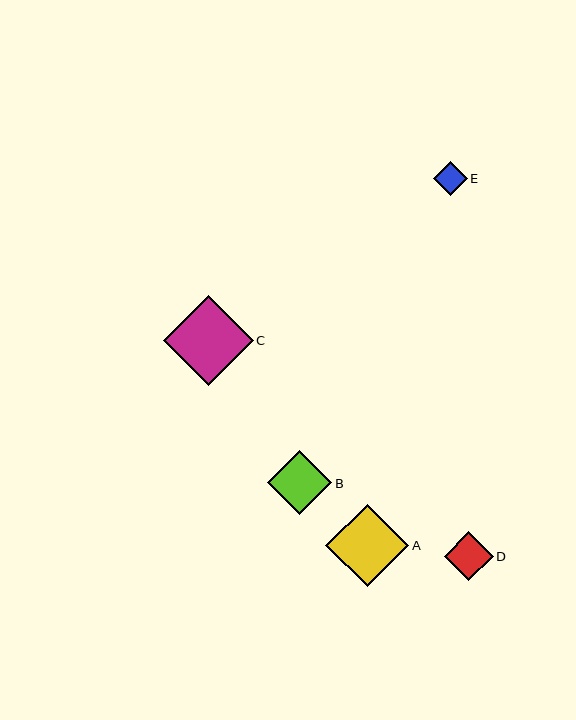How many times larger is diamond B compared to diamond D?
Diamond B is approximately 1.3 times the size of diamond D.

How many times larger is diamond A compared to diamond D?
Diamond A is approximately 1.7 times the size of diamond D.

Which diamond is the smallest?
Diamond E is the smallest with a size of approximately 34 pixels.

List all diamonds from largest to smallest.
From largest to smallest: C, A, B, D, E.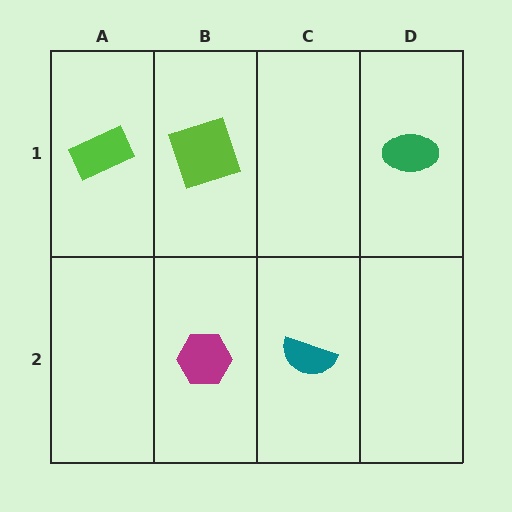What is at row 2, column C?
A teal semicircle.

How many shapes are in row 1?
3 shapes.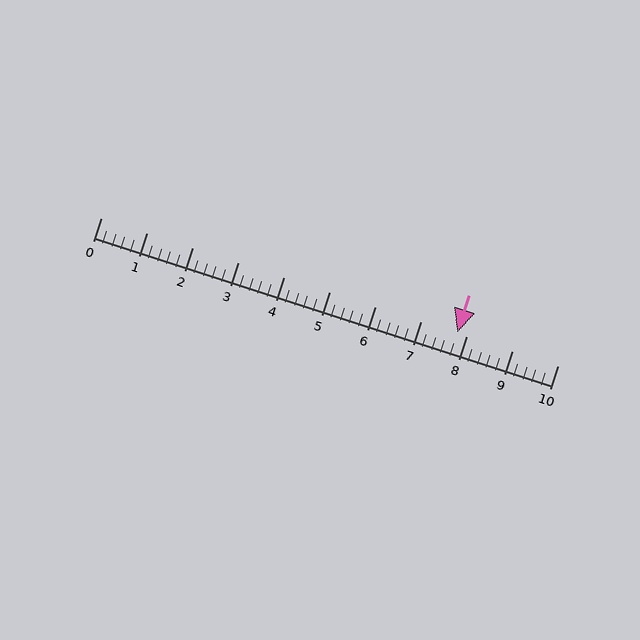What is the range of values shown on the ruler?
The ruler shows values from 0 to 10.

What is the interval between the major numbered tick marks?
The major tick marks are spaced 1 units apart.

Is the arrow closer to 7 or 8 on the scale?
The arrow is closer to 8.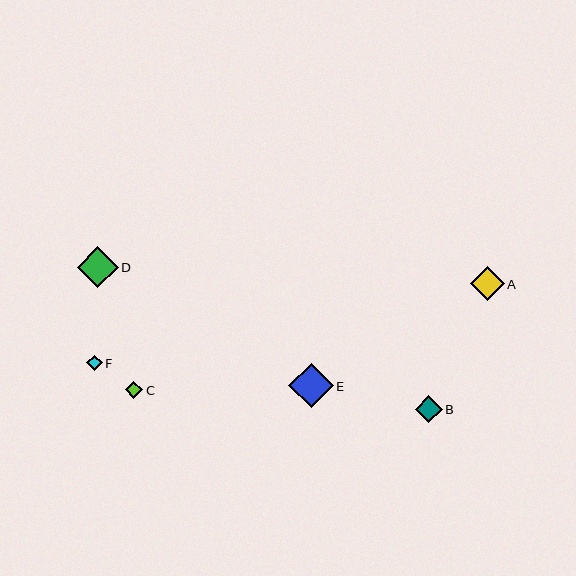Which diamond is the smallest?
Diamond F is the smallest with a size of approximately 15 pixels.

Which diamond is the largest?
Diamond E is the largest with a size of approximately 44 pixels.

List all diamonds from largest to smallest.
From largest to smallest: E, D, A, B, C, F.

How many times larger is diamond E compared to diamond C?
Diamond E is approximately 2.6 times the size of diamond C.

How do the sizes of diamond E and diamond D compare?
Diamond E and diamond D are approximately the same size.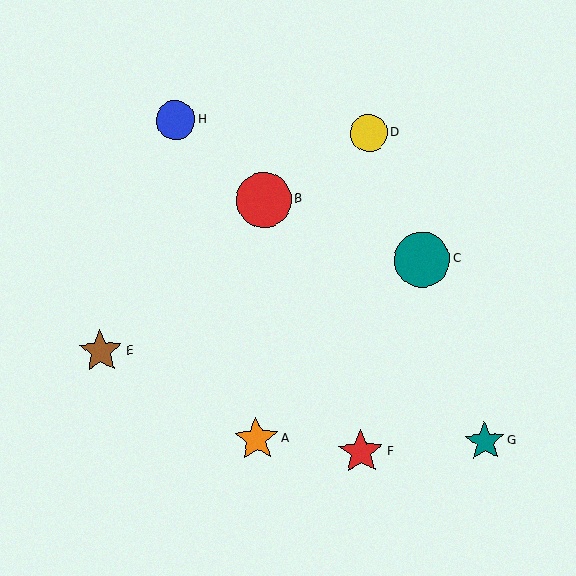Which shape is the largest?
The teal circle (labeled C) is the largest.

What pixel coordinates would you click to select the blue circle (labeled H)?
Click at (176, 120) to select the blue circle H.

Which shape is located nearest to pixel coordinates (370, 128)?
The yellow circle (labeled D) at (368, 133) is nearest to that location.